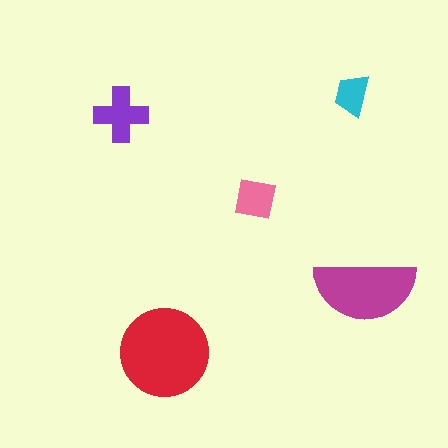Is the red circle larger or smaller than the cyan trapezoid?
Larger.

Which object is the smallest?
The cyan trapezoid.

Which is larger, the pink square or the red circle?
The red circle.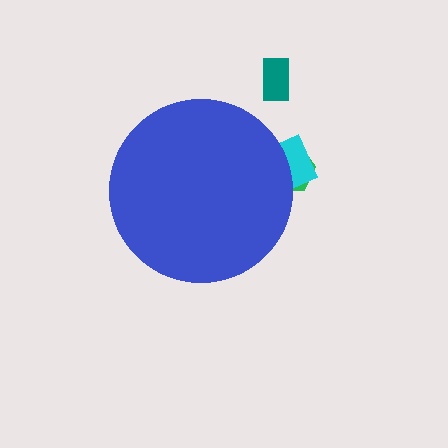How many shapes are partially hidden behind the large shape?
2 shapes are partially hidden.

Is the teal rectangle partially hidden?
No, the teal rectangle is fully visible.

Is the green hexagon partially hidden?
Yes, the green hexagon is partially hidden behind the blue circle.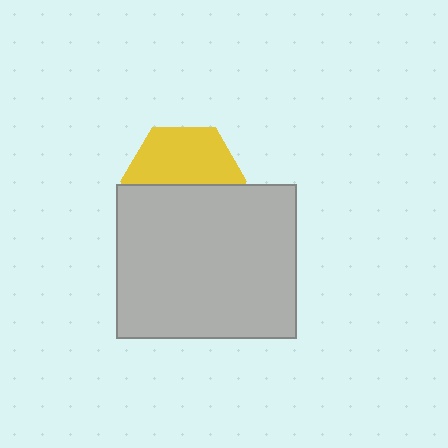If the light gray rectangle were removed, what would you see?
You would see the complete yellow hexagon.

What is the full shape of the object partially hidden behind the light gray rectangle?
The partially hidden object is a yellow hexagon.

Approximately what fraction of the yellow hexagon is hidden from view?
Roughly 48% of the yellow hexagon is hidden behind the light gray rectangle.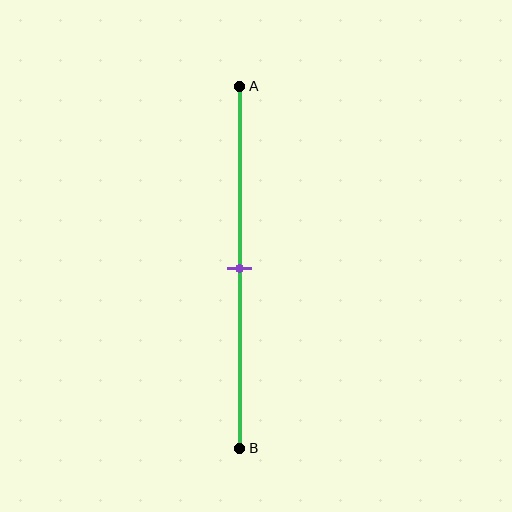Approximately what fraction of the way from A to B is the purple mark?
The purple mark is approximately 50% of the way from A to B.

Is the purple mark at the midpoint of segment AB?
Yes, the mark is approximately at the midpoint.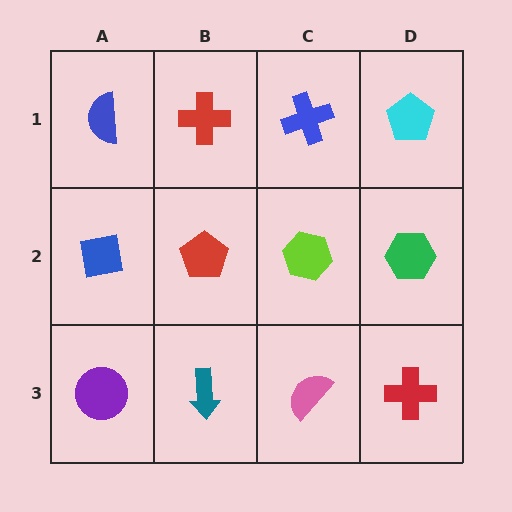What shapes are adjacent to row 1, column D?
A green hexagon (row 2, column D), a blue cross (row 1, column C).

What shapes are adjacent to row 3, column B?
A red pentagon (row 2, column B), a purple circle (row 3, column A), a pink semicircle (row 3, column C).